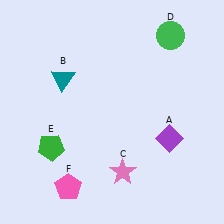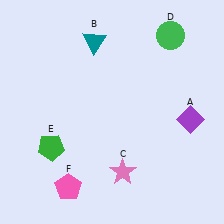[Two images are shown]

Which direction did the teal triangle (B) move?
The teal triangle (B) moved up.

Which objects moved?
The objects that moved are: the purple diamond (A), the teal triangle (B).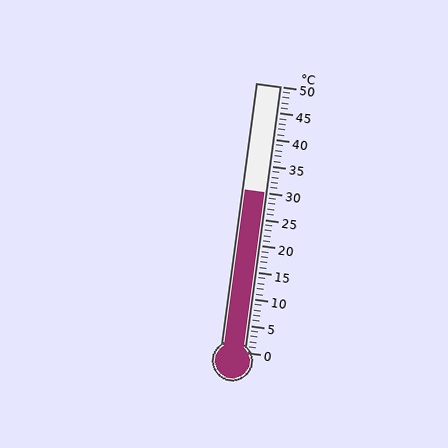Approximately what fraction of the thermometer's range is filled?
The thermometer is filled to approximately 60% of its range.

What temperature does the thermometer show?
The thermometer shows approximately 30°C.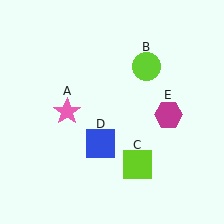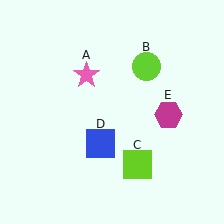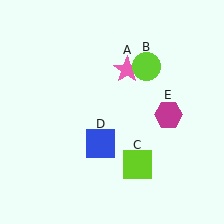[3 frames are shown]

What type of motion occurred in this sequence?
The pink star (object A) rotated clockwise around the center of the scene.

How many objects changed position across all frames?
1 object changed position: pink star (object A).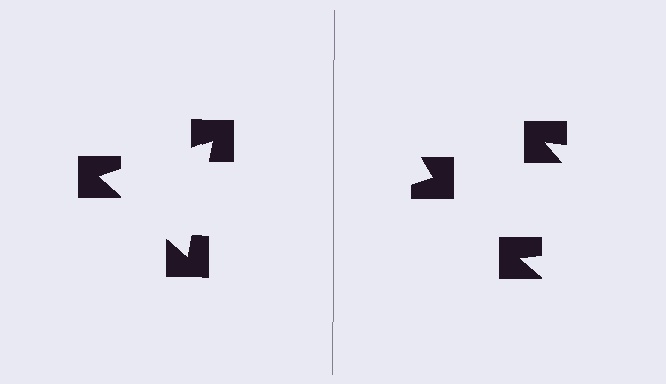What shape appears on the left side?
An illusory triangle.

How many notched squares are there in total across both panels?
6 — 3 on each side.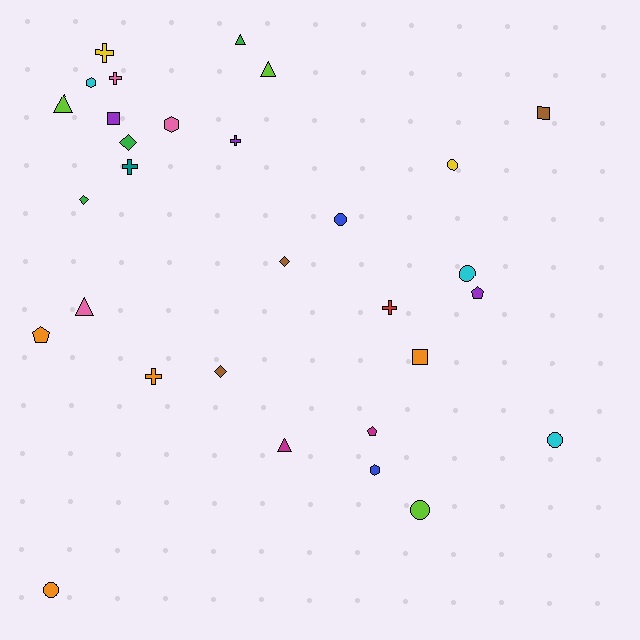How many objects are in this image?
There are 30 objects.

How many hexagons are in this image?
There are 3 hexagons.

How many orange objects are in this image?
There are 4 orange objects.